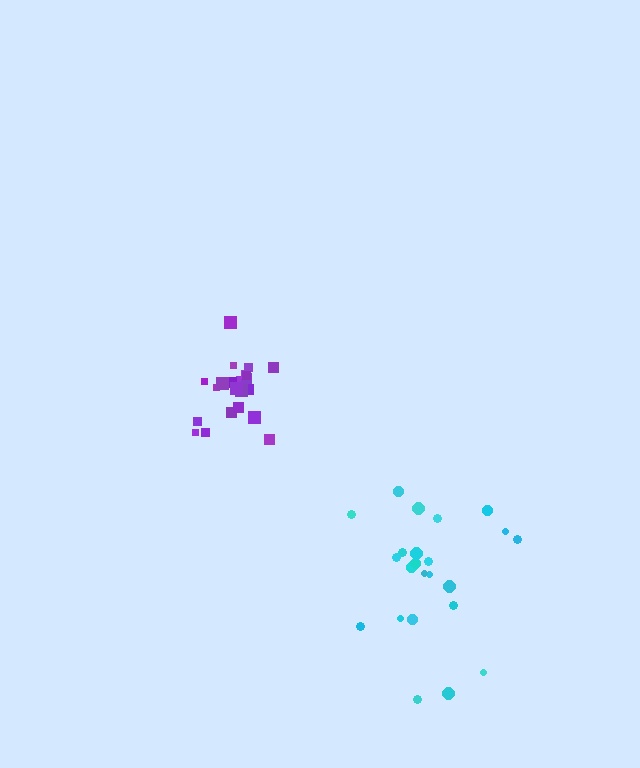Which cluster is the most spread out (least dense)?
Cyan.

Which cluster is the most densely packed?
Purple.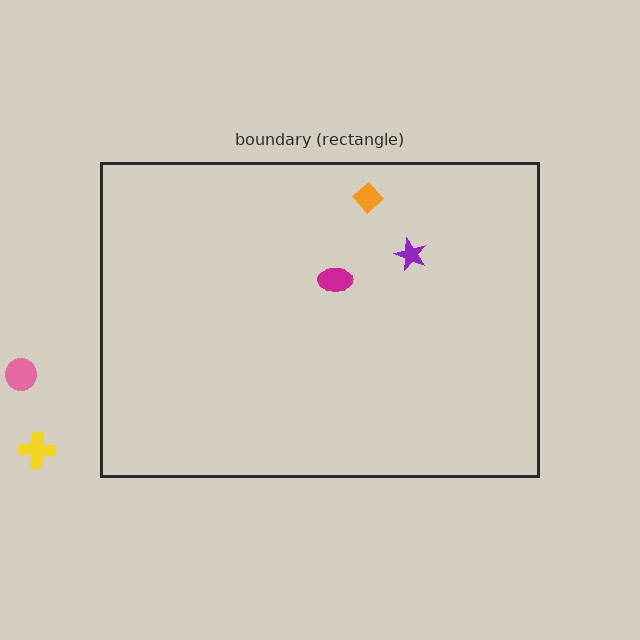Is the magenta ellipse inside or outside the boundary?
Inside.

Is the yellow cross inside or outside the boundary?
Outside.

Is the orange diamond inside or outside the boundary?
Inside.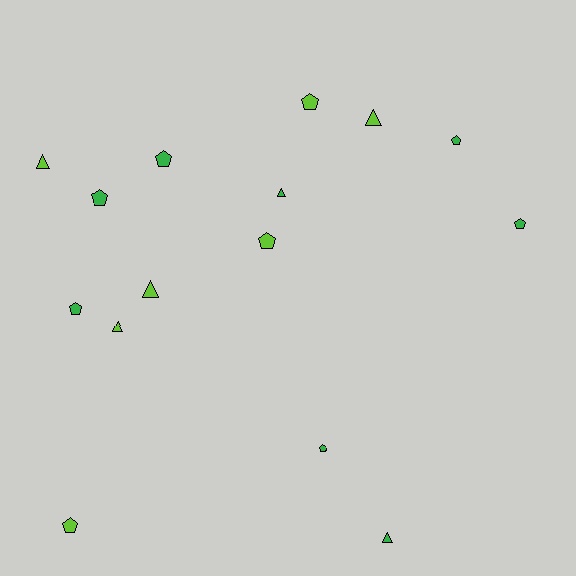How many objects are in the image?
There are 15 objects.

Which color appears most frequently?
Green, with 8 objects.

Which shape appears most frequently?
Pentagon, with 9 objects.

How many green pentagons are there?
There are 6 green pentagons.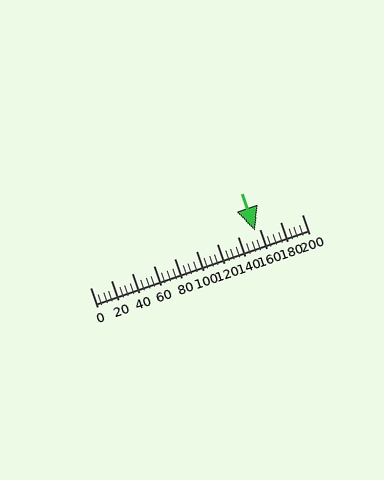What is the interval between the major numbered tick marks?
The major tick marks are spaced 20 units apart.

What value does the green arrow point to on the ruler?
The green arrow points to approximately 156.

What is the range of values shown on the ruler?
The ruler shows values from 0 to 200.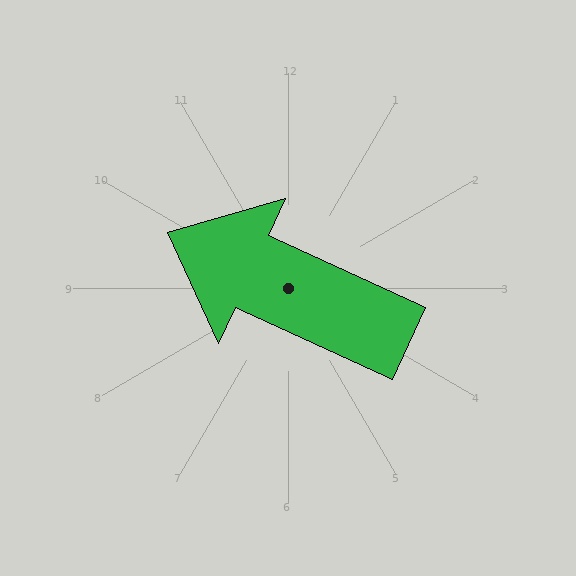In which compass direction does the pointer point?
Northwest.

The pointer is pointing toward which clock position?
Roughly 10 o'clock.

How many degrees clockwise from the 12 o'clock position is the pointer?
Approximately 295 degrees.